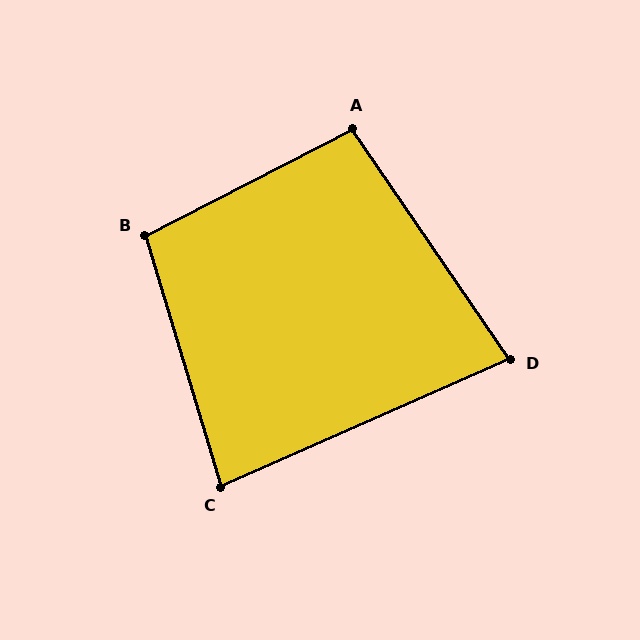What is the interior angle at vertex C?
Approximately 83 degrees (acute).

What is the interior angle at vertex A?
Approximately 97 degrees (obtuse).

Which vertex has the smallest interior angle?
D, at approximately 80 degrees.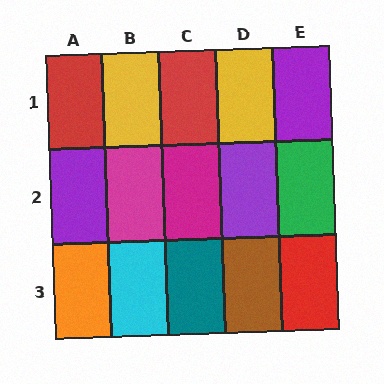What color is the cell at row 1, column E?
Purple.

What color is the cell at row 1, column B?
Yellow.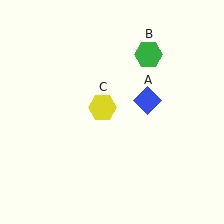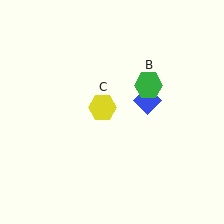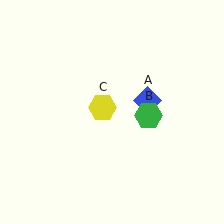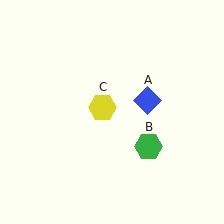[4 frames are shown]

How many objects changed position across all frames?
1 object changed position: green hexagon (object B).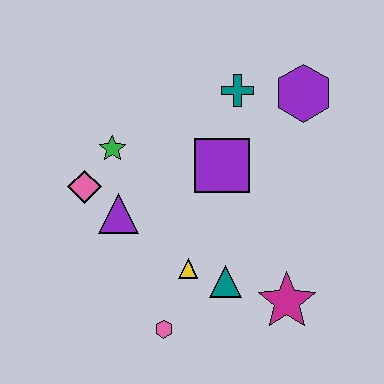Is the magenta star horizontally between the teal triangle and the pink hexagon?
No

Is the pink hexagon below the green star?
Yes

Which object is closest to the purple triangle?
The pink diamond is closest to the purple triangle.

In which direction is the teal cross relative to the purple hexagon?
The teal cross is to the left of the purple hexagon.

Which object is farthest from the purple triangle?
The purple hexagon is farthest from the purple triangle.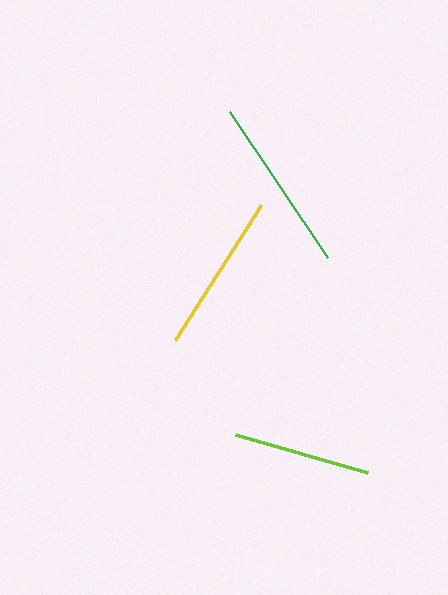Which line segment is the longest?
The green line is the longest at approximately 176 pixels.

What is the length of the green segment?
The green segment is approximately 176 pixels long.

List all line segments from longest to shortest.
From longest to shortest: green, yellow, lime.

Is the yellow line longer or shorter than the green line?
The green line is longer than the yellow line.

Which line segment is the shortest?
The lime line is the shortest at approximately 138 pixels.